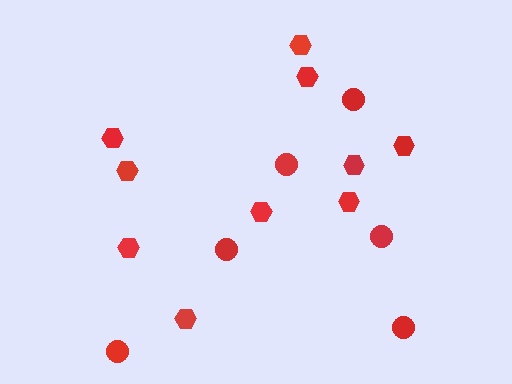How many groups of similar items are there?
There are 2 groups: one group of hexagons (10) and one group of circles (6).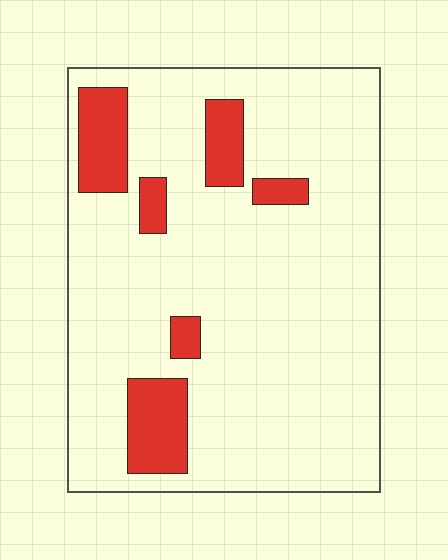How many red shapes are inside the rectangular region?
6.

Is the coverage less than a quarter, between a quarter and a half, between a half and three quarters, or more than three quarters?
Less than a quarter.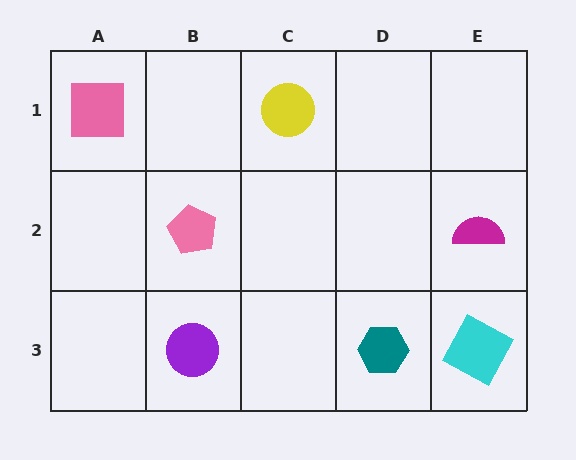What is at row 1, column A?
A pink square.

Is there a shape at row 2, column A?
No, that cell is empty.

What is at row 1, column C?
A yellow circle.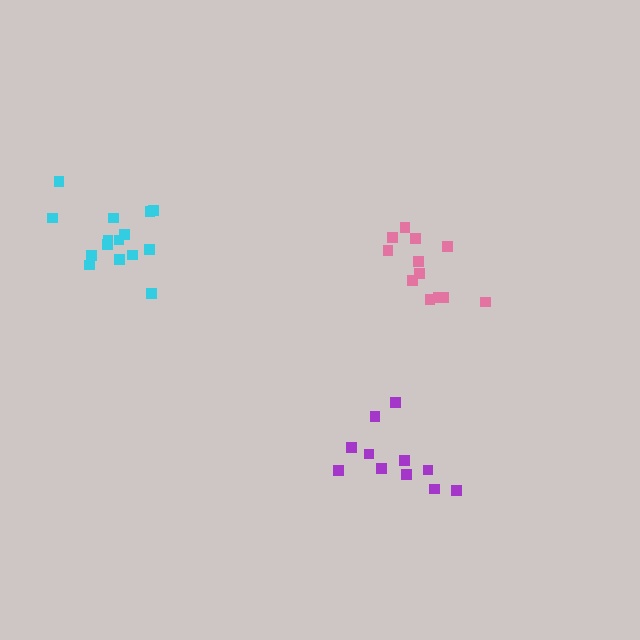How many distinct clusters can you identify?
There are 3 distinct clusters.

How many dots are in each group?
Group 1: 11 dots, Group 2: 15 dots, Group 3: 12 dots (38 total).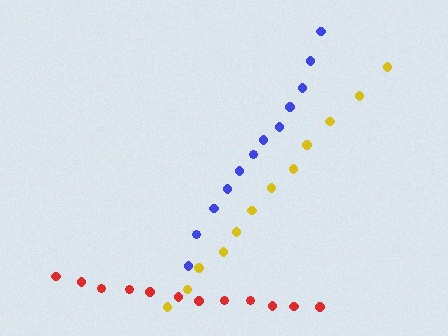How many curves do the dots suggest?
There are 3 distinct paths.